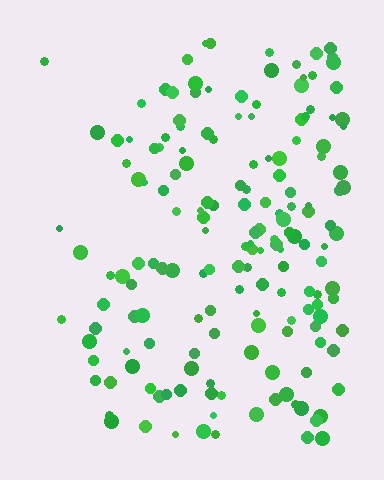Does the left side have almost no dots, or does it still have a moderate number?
Still a moderate number, just noticeably fewer than the right.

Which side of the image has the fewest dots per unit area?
The left.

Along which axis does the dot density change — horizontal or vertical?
Horizontal.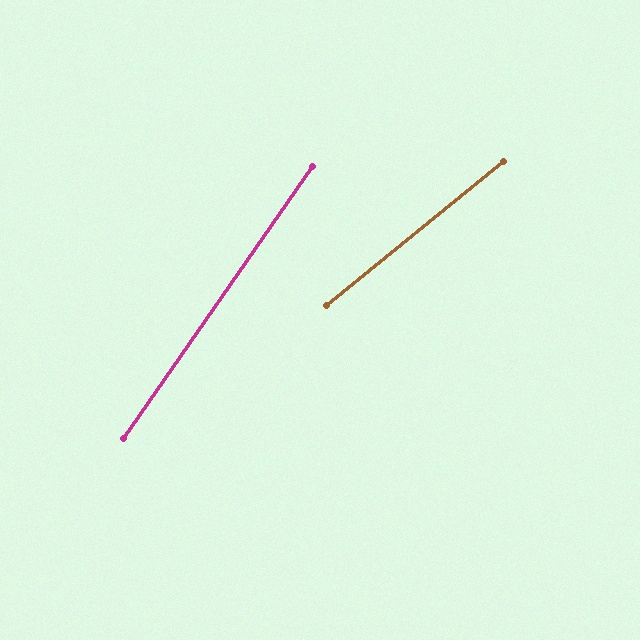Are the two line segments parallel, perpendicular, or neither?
Neither parallel nor perpendicular — they differ by about 16°.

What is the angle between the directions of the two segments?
Approximately 16 degrees.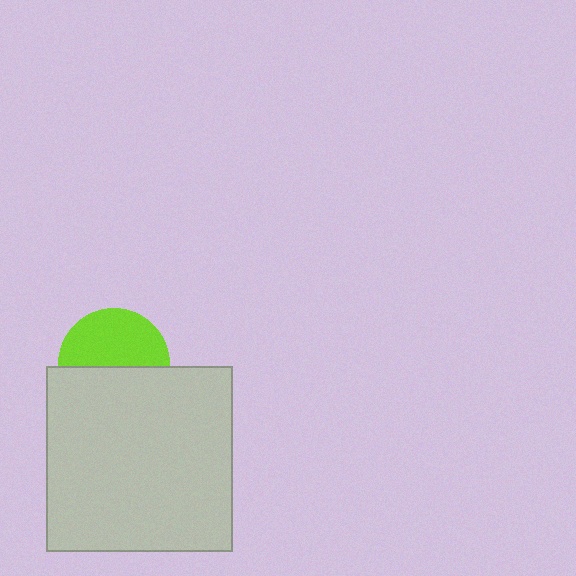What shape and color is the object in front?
The object in front is a light gray square.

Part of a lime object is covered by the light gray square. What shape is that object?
It is a circle.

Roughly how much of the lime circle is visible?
About half of it is visible (roughly 51%).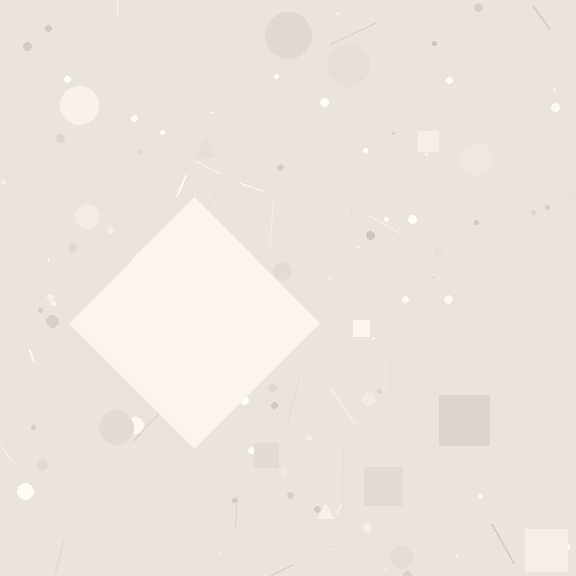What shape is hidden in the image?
A diamond is hidden in the image.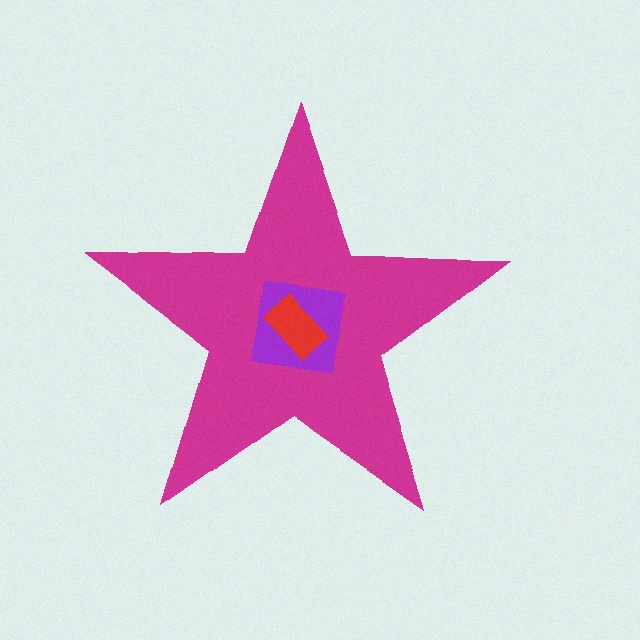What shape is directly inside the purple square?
The red rectangle.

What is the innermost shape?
The red rectangle.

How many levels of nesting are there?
3.